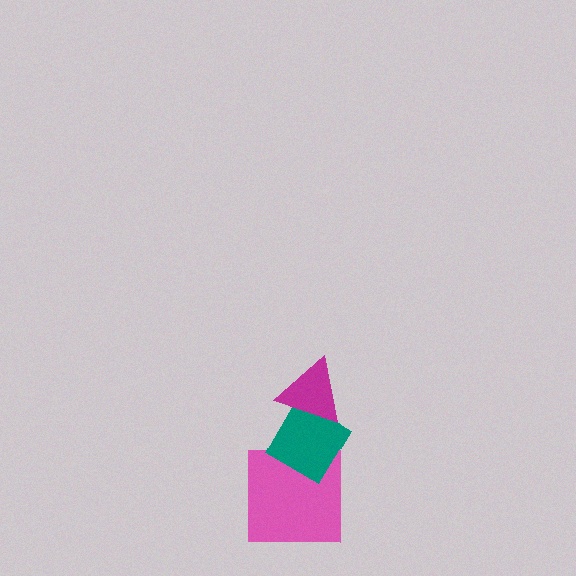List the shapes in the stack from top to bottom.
From top to bottom: the magenta triangle, the teal diamond, the pink square.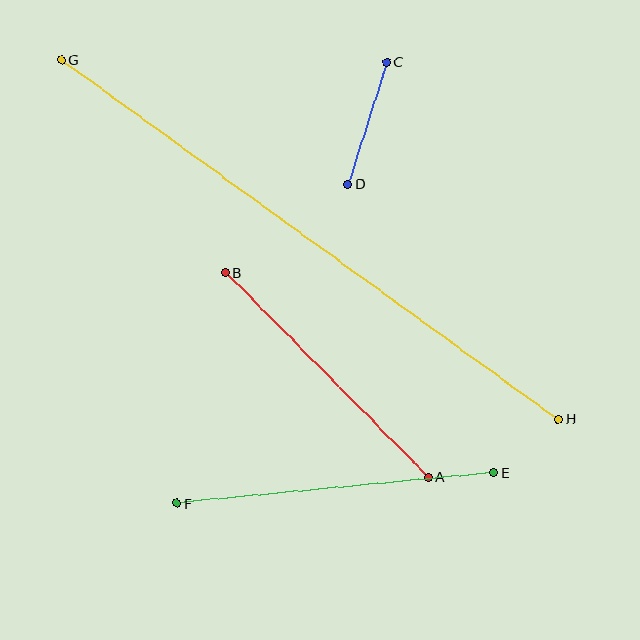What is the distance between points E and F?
The distance is approximately 318 pixels.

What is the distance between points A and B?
The distance is approximately 288 pixels.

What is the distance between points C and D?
The distance is approximately 128 pixels.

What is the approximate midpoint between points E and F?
The midpoint is at approximately (336, 488) pixels.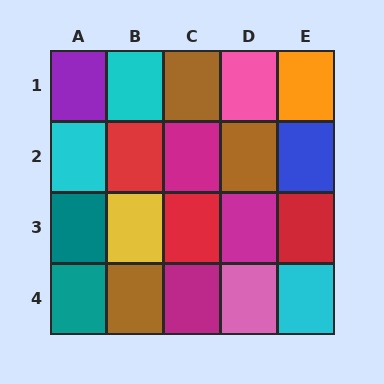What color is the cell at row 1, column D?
Pink.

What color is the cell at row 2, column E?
Blue.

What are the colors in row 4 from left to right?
Teal, brown, magenta, pink, cyan.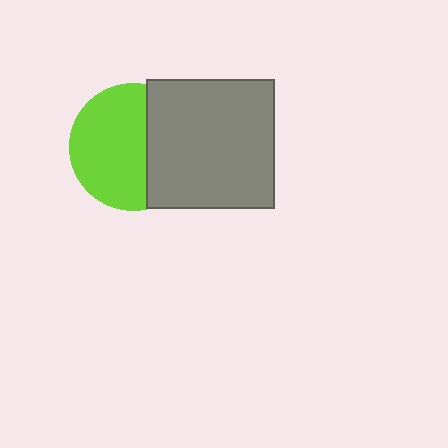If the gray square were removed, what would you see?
You would see the complete lime circle.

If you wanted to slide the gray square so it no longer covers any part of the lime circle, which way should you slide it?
Slide it right — that is the most direct way to separate the two shapes.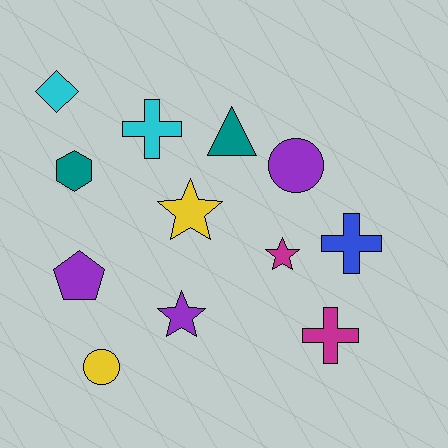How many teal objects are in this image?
There are 2 teal objects.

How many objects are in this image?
There are 12 objects.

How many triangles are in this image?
There is 1 triangle.